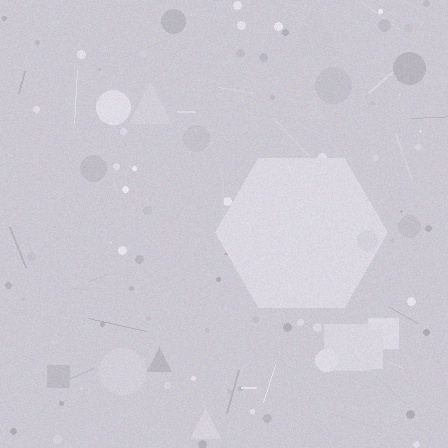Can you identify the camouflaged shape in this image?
The camouflaged shape is a hexagon.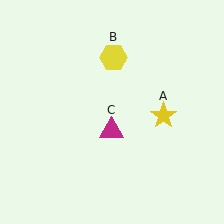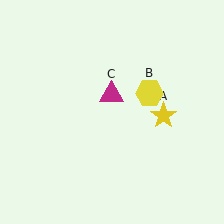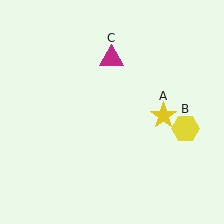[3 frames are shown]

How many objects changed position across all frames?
2 objects changed position: yellow hexagon (object B), magenta triangle (object C).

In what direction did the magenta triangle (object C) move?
The magenta triangle (object C) moved up.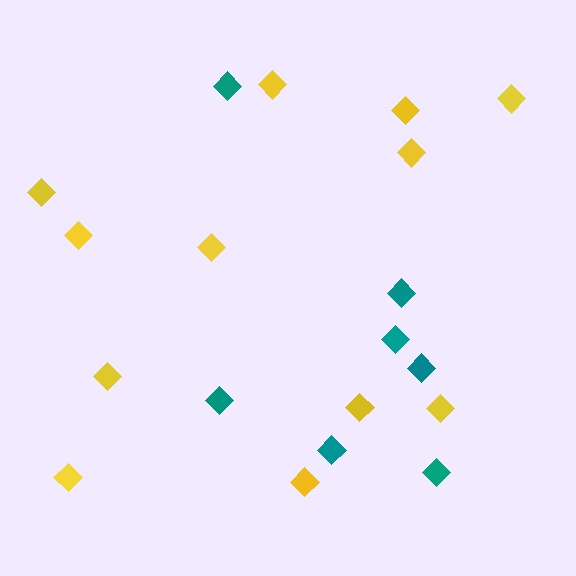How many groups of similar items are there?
There are 2 groups: one group of teal diamonds (7) and one group of yellow diamonds (12).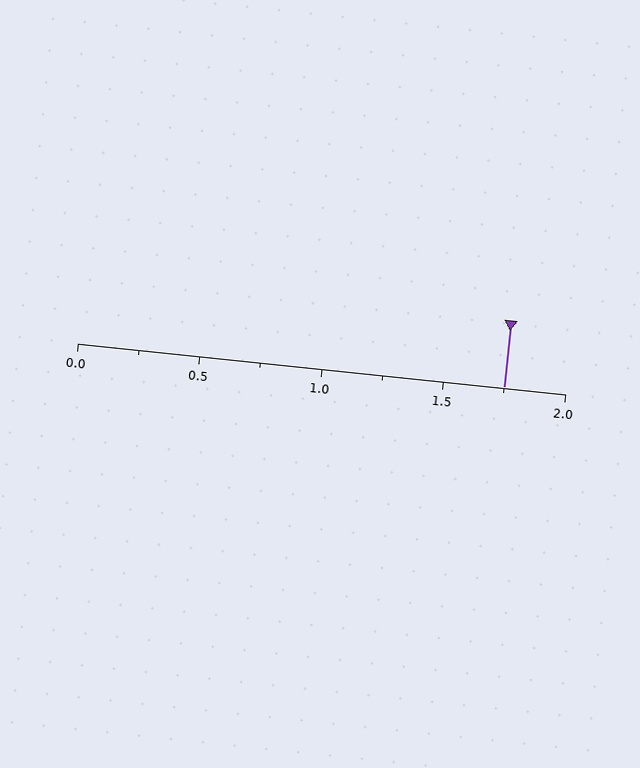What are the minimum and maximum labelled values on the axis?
The axis runs from 0.0 to 2.0.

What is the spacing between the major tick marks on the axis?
The major ticks are spaced 0.5 apart.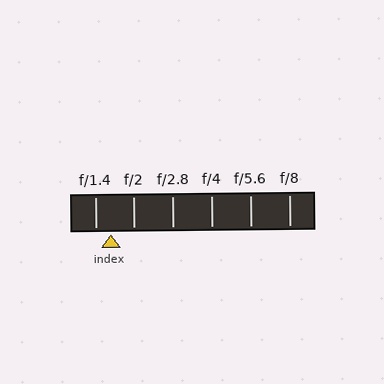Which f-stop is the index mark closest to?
The index mark is closest to f/1.4.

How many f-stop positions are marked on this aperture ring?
There are 6 f-stop positions marked.